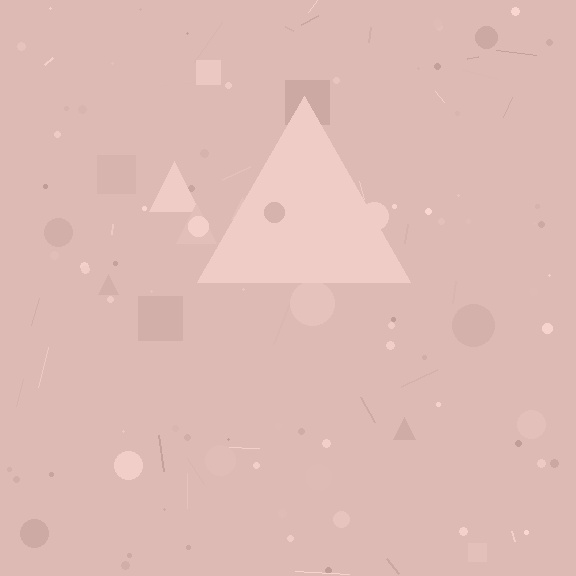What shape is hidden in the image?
A triangle is hidden in the image.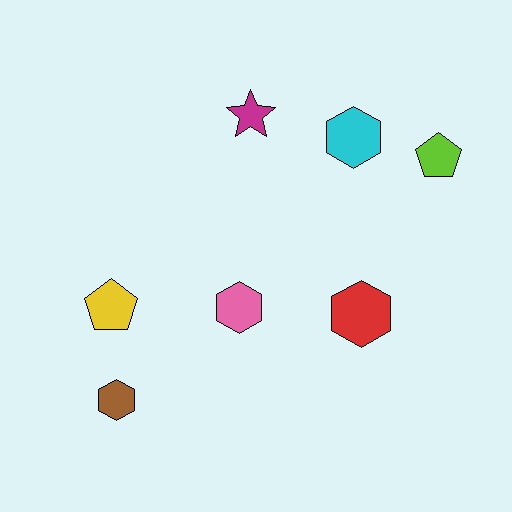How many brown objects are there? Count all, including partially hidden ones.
There is 1 brown object.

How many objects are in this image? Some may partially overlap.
There are 7 objects.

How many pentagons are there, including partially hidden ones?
There are 2 pentagons.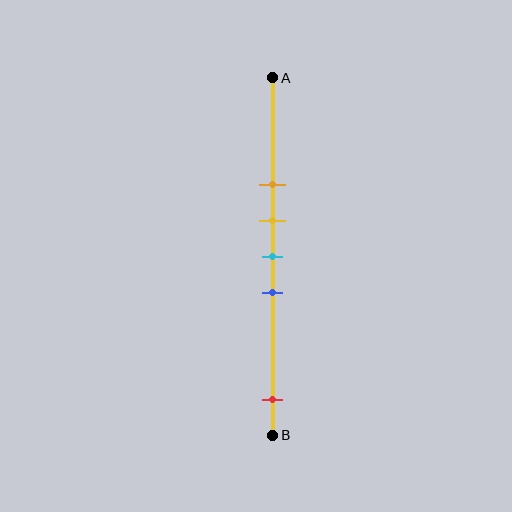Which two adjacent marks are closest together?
The yellow and cyan marks are the closest adjacent pair.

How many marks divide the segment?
There are 5 marks dividing the segment.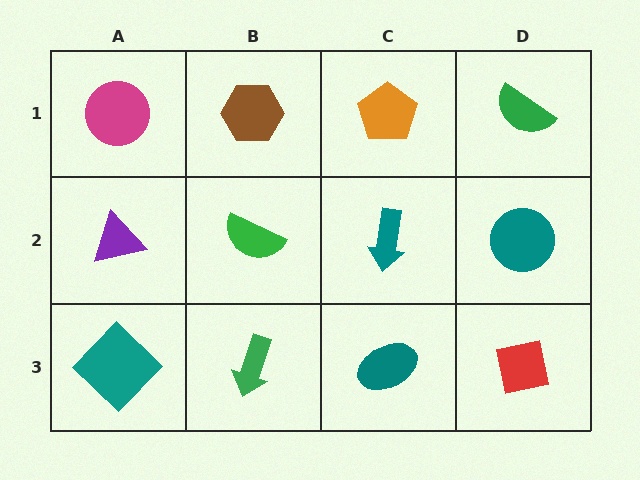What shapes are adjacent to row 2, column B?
A brown hexagon (row 1, column B), a green arrow (row 3, column B), a purple triangle (row 2, column A), a teal arrow (row 2, column C).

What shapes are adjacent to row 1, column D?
A teal circle (row 2, column D), an orange pentagon (row 1, column C).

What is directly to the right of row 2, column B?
A teal arrow.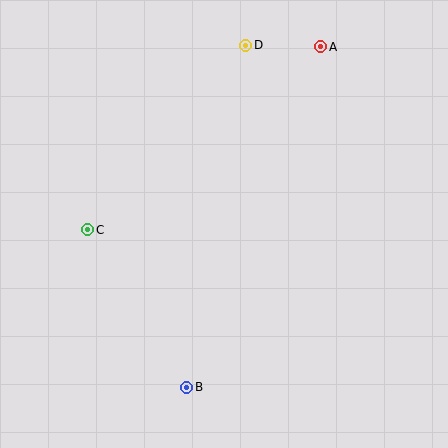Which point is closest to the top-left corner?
Point C is closest to the top-left corner.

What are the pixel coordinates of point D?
Point D is at (246, 45).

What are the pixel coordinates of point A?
Point A is at (321, 47).